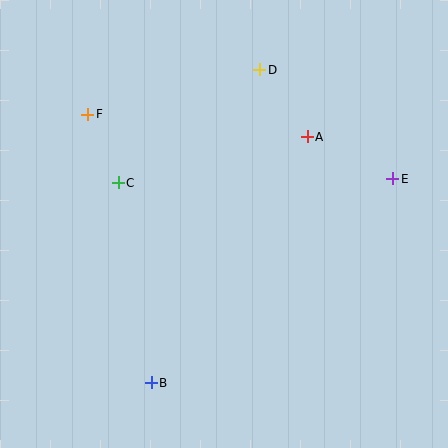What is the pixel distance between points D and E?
The distance between D and E is 172 pixels.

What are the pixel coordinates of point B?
Point B is at (151, 383).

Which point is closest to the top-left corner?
Point F is closest to the top-left corner.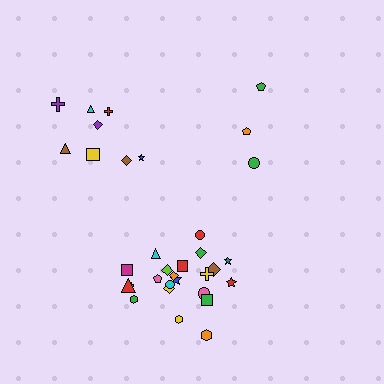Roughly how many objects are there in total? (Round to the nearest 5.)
Roughly 35 objects in total.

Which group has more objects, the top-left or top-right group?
The top-left group.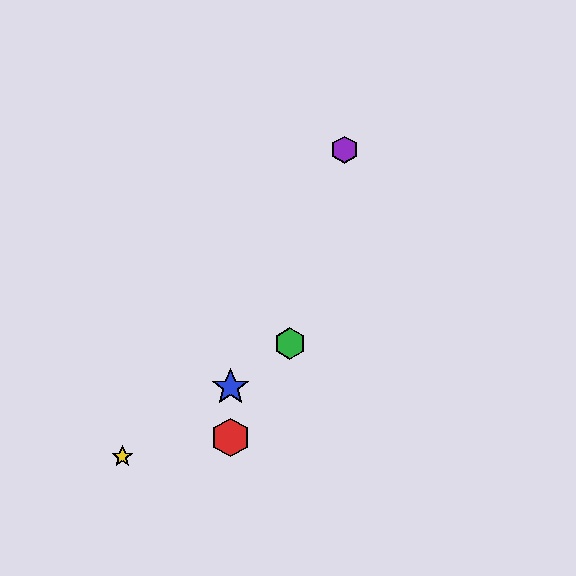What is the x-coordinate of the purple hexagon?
The purple hexagon is at x≈344.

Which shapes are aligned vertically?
The red hexagon, the blue star are aligned vertically.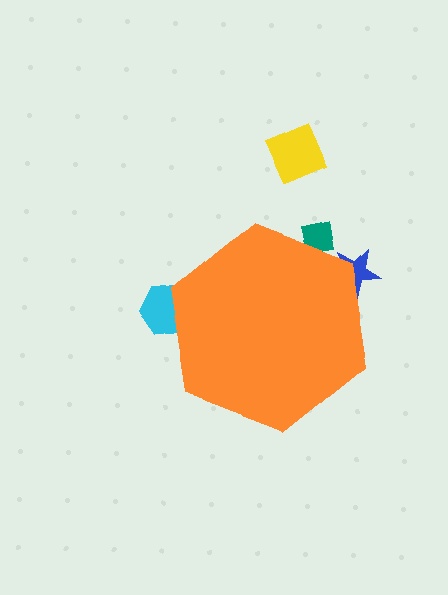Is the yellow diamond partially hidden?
No, the yellow diamond is fully visible.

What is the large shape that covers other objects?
An orange hexagon.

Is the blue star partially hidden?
Yes, the blue star is partially hidden behind the orange hexagon.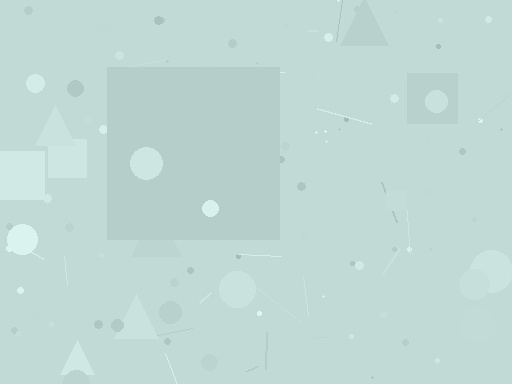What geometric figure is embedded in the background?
A square is embedded in the background.